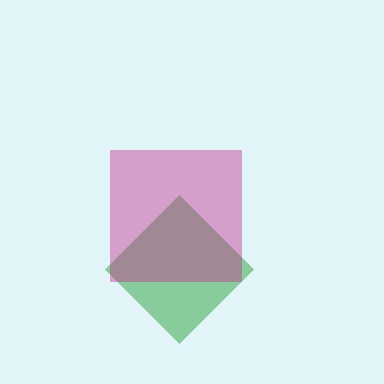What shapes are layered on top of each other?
The layered shapes are: a green diamond, a magenta square.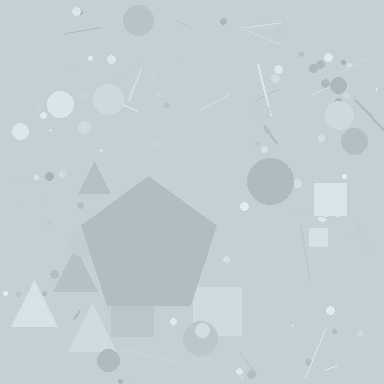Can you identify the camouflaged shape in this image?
The camouflaged shape is a pentagon.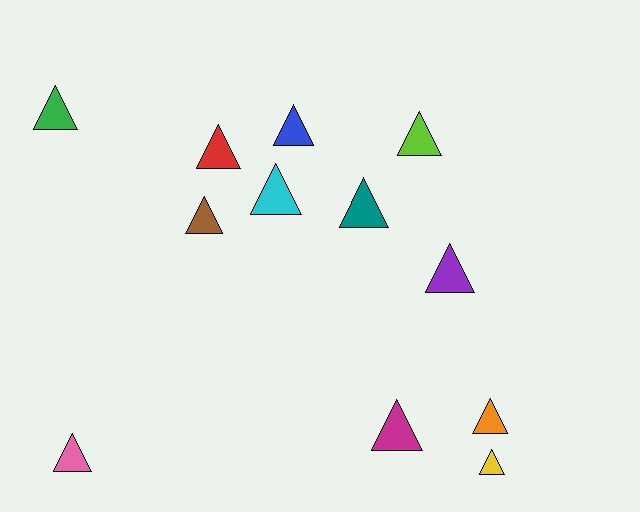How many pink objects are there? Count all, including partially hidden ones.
There is 1 pink object.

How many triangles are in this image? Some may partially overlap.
There are 12 triangles.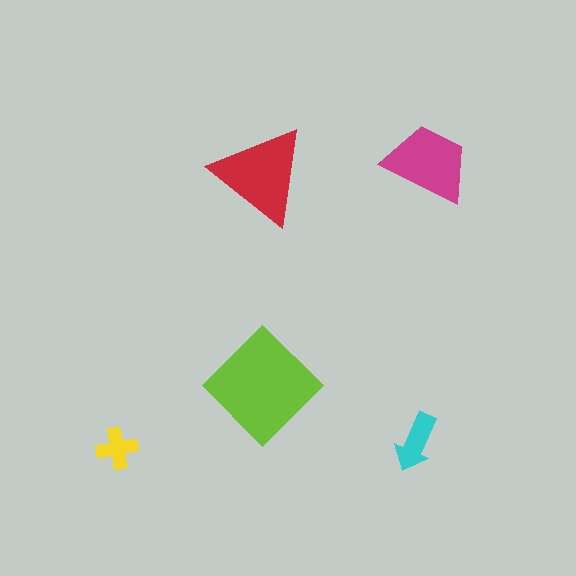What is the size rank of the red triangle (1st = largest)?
2nd.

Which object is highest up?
The magenta trapezoid is topmost.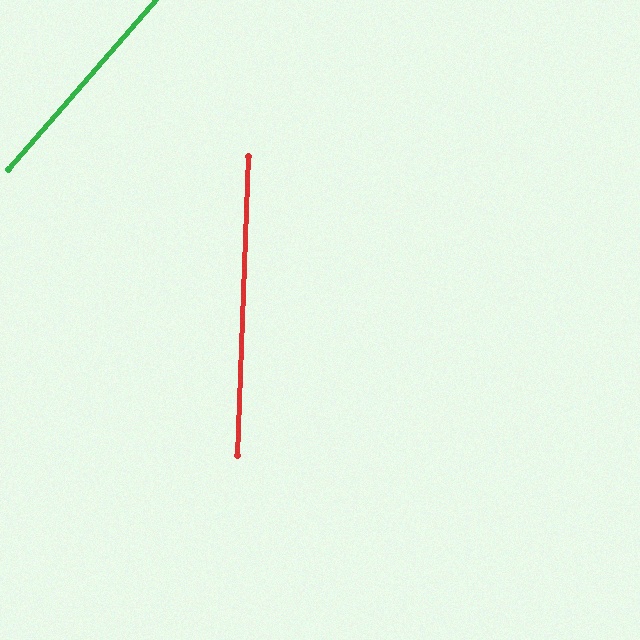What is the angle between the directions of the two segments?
Approximately 39 degrees.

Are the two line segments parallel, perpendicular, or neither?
Neither parallel nor perpendicular — they differ by about 39°.